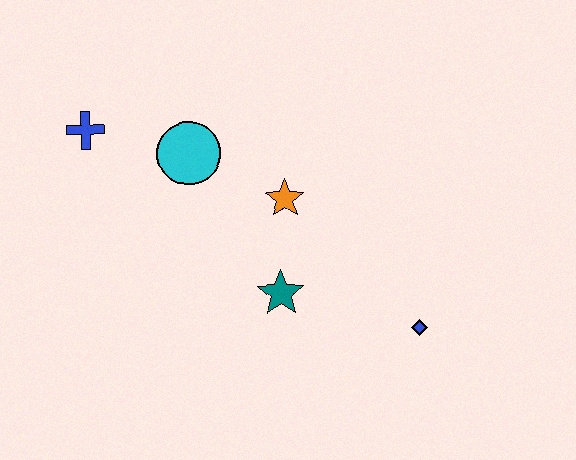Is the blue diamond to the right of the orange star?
Yes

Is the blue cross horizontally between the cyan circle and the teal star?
No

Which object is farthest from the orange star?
The blue cross is farthest from the orange star.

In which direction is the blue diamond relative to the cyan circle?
The blue diamond is to the right of the cyan circle.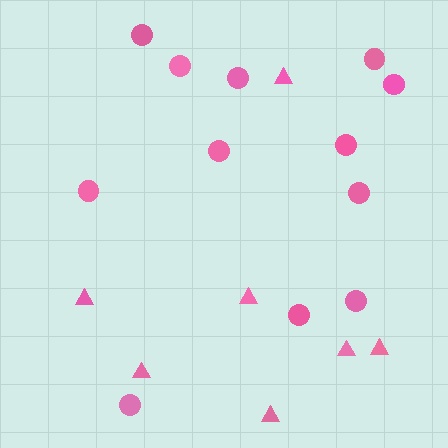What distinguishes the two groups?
There are 2 groups: one group of triangles (7) and one group of circles (12).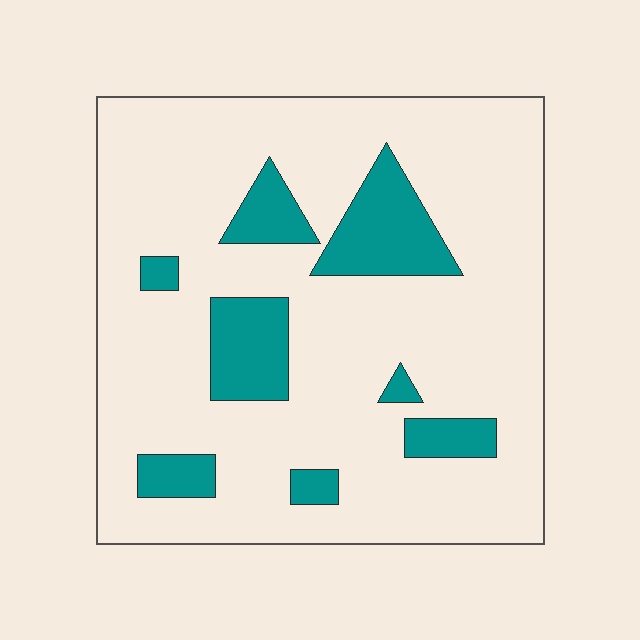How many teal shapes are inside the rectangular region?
8.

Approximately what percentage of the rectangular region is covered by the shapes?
Approximately 15%.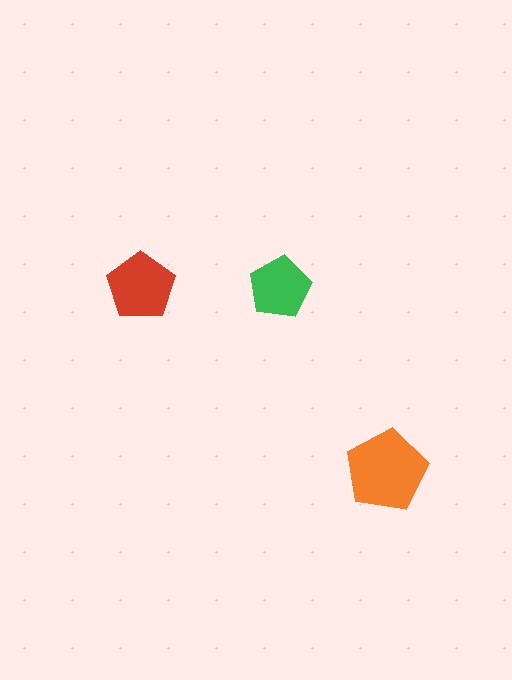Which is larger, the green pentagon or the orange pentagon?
The orange one.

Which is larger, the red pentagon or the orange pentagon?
The orange one.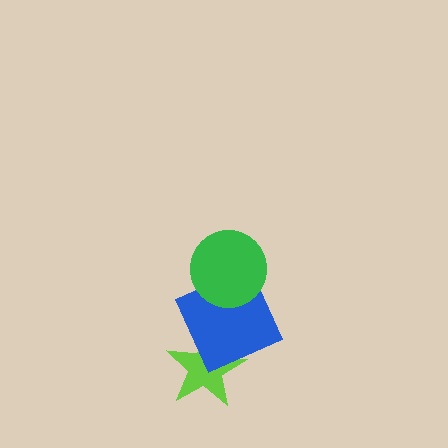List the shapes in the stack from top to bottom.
From top to bottom: the green circle, the blue square, the lime star.